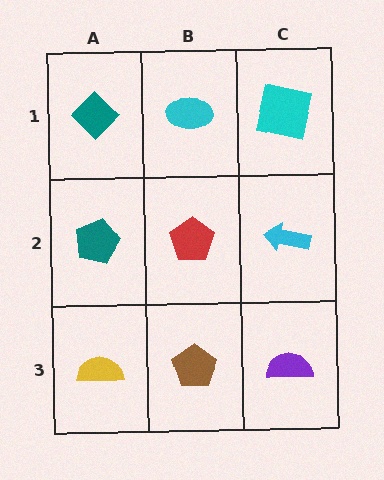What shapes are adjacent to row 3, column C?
A cyan arrow (row 2, column C), a brown pentagon (row 3, column B).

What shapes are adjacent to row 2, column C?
A cyan square (row 1, column C), a purple semicircle (row 3, column C), a red pentagon (row 2, column B).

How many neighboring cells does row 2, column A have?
3.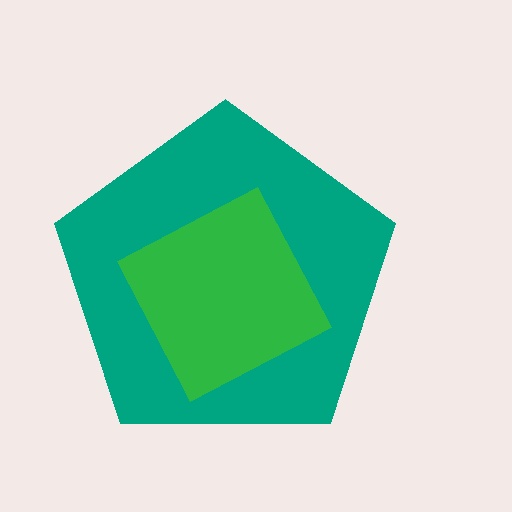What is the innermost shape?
The green square.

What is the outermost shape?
The teal pentagon.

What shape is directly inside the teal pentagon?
The green square.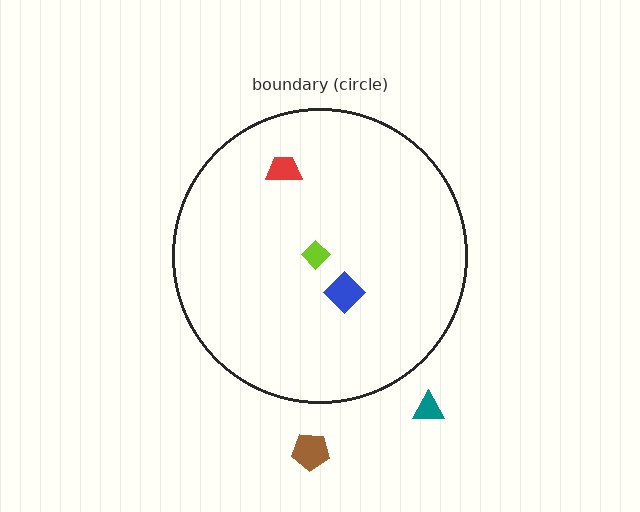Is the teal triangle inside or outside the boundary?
Outside.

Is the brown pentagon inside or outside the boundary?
Outside.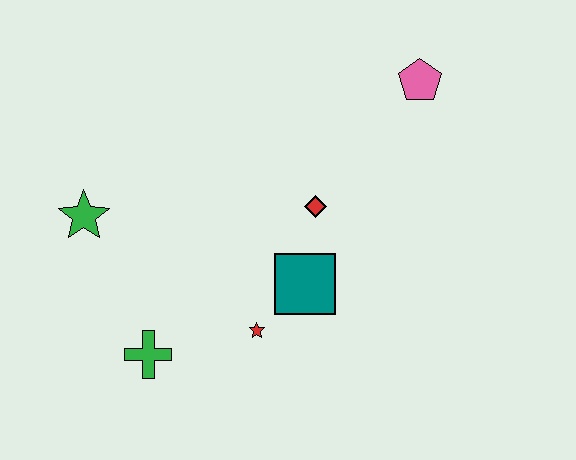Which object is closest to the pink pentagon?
The red diamond is closest to the pink pentagon.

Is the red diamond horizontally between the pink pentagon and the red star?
Yes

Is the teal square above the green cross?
Yes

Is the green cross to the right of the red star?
No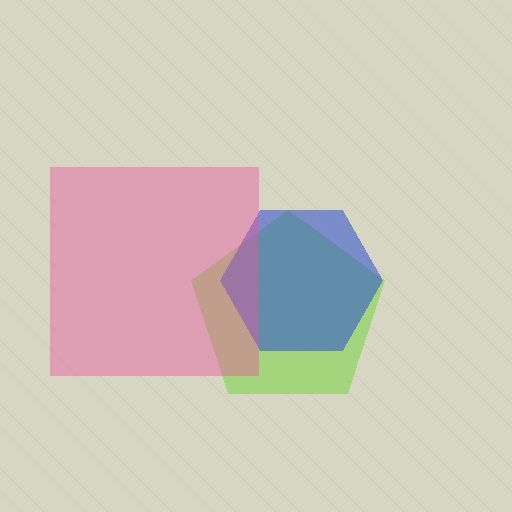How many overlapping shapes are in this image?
There are 3 overlapping shapes in the image.